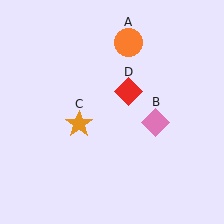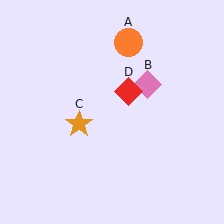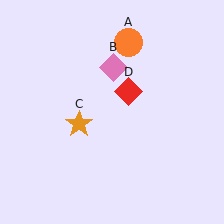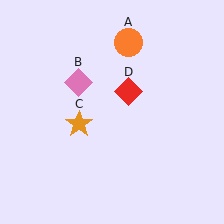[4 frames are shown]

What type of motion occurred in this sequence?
The pink diamond (object B) rotated counterclockwise around the center of the scene.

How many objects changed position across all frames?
1 object changed position: pink diamond (object B).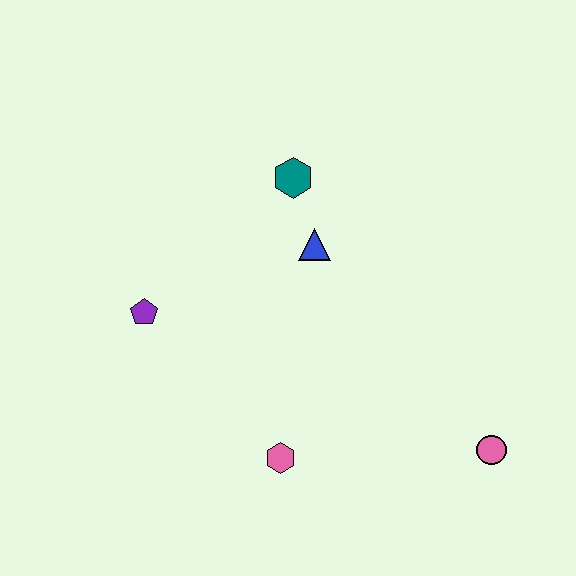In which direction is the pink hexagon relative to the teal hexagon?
The pink hexagon is below the teal hexagon.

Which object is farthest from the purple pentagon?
The pink circle is farthest from the purple pentagon.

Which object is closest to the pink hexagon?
The purple pentagon is closest to the pink hexagon.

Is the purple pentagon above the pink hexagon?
Yes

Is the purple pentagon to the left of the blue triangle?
Yes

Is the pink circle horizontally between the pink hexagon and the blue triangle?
No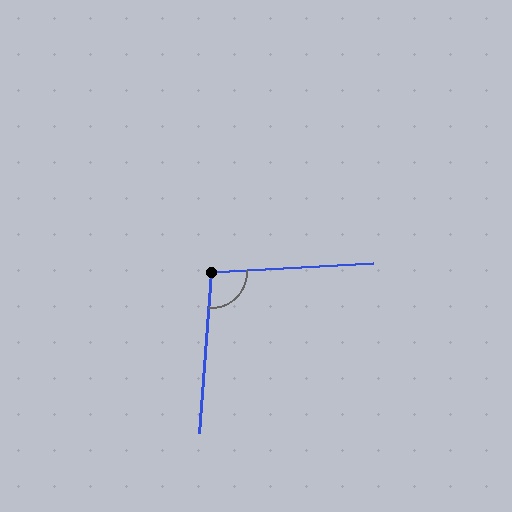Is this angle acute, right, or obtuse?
It is obtuse.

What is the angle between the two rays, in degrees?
Approximately 97 degrees.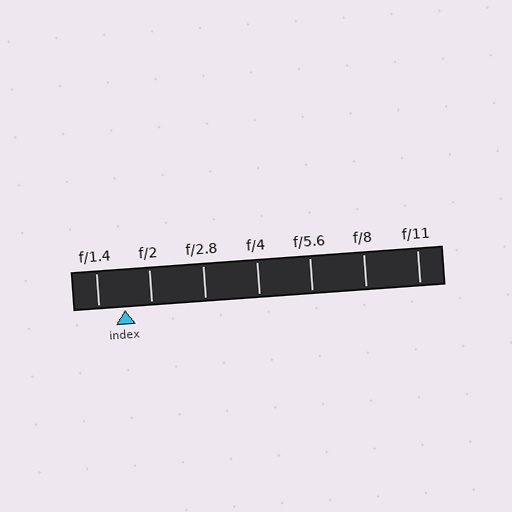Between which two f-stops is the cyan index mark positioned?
The index mark is between f/1.4 and f/2.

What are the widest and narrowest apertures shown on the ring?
The widest aperture shown is f/1.4 and the narrowest is f/11.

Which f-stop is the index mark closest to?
The index mark is closest to f/1.4.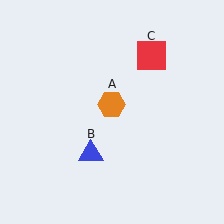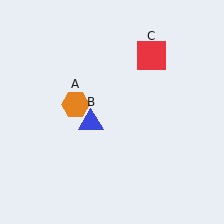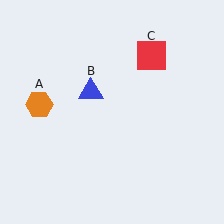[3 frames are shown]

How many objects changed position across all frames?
2 objects changed position: orange hexagon (object A), blue triangle (object B).